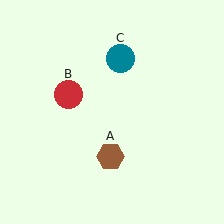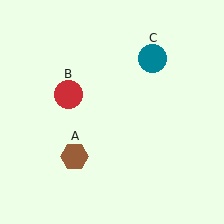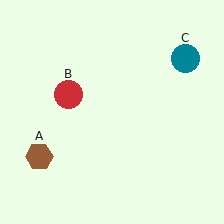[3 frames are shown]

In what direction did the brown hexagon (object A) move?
The brown hexagon (object A) moved left.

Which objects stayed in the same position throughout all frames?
Red circle (object B) remained stationary.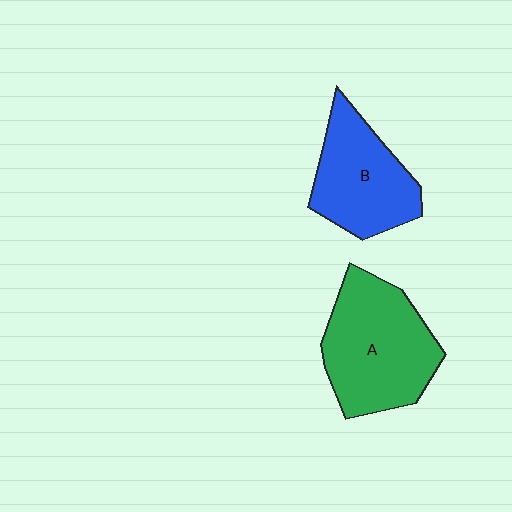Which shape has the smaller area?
Shape B (blue).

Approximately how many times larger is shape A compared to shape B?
Approximately 1.3 times.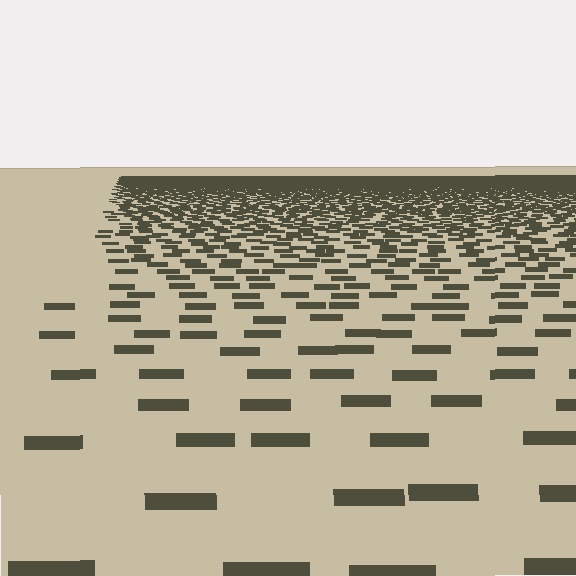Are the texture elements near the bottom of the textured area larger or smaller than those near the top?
Larger. Near the bottom, elements are closer to the viewer and appear at a bigger on-screen size.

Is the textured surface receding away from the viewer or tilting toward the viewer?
The surface is receding away from the viewer. Texture elements get smaller and denser toward the top.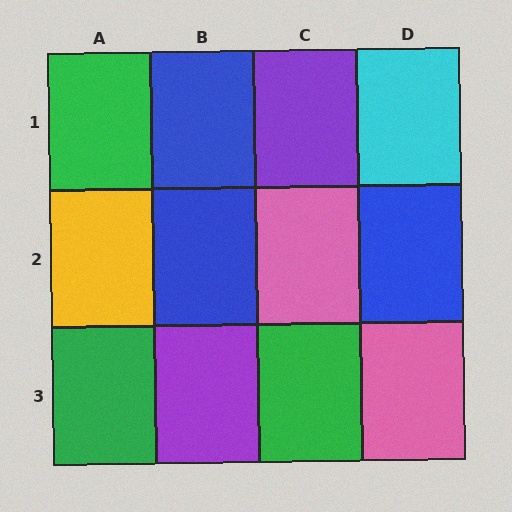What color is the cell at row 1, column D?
Cyan.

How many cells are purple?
2 cells are purple.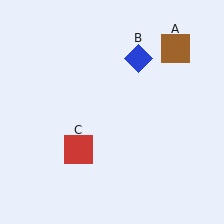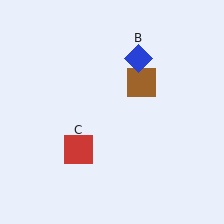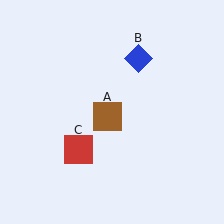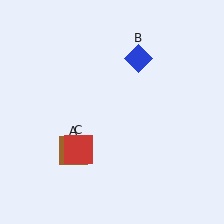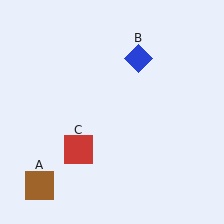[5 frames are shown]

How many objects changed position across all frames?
1 object changed position: brown square (object A).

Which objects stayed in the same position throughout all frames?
Blue diamond (object B) and red square (object C) remained stationary.